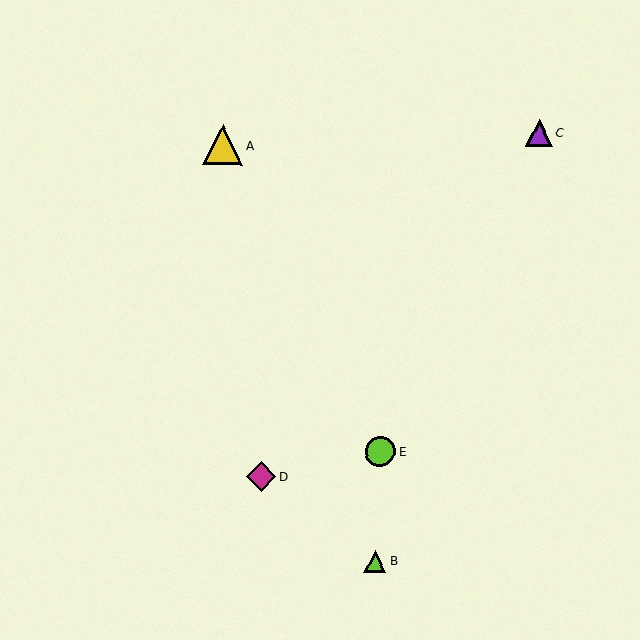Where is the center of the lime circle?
The center of the lime circle is at (380, 452).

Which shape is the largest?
The yellow triangle (labeled A) is the largest.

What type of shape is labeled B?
Shape B is a lime triangle.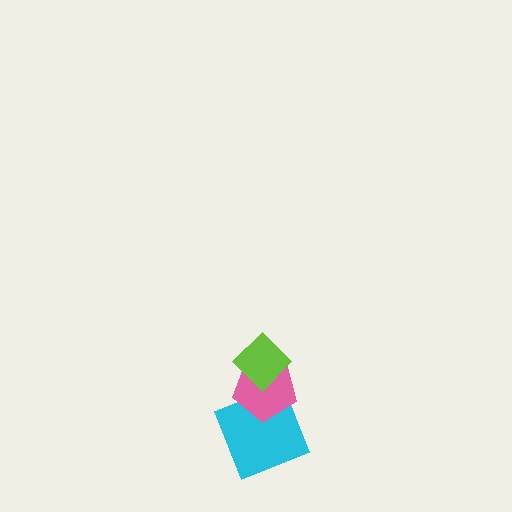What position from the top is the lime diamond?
The lime diamond is 1st from the top.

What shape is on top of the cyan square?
The pink pentagon is on top of the cyan square.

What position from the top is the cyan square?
The cyan square is 3rd from the top.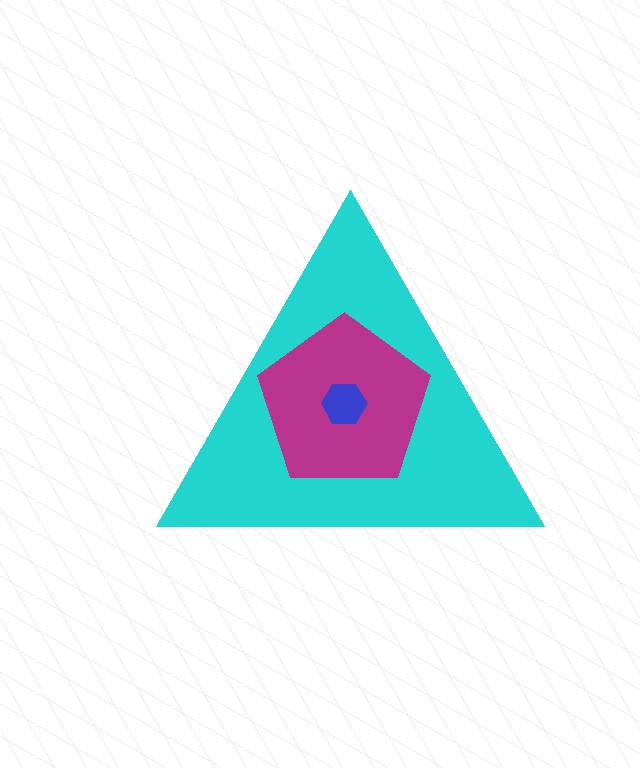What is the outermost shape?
The cyan triangle.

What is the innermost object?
The blue hexagon.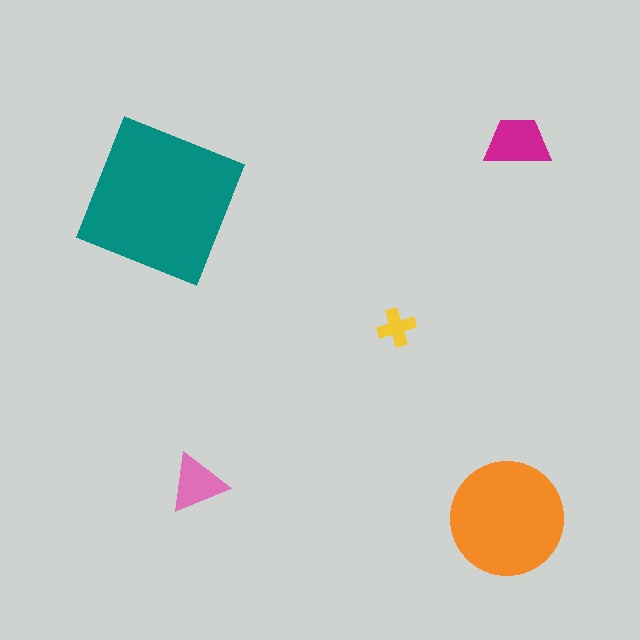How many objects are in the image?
There are 5 objects in the image.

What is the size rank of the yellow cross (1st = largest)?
5th.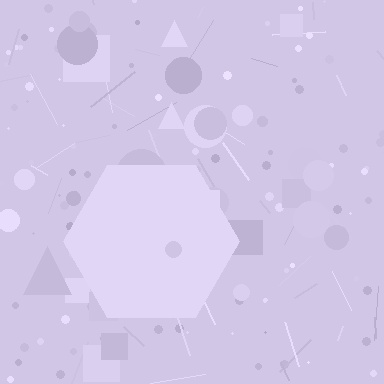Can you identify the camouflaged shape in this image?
The camouflaged shape is a hexagon.